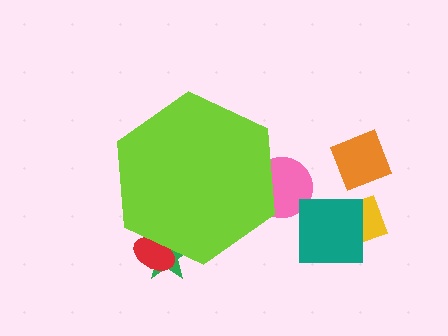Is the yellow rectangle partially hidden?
No, the yellow rectangle is fully visible.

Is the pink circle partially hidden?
Yes, the pink circle is partially hidden behind the lime hexagon.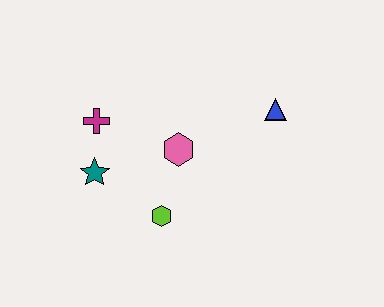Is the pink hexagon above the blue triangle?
No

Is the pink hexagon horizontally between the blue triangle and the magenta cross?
Yes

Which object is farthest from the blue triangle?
The teal star is farthest from the blue triangle.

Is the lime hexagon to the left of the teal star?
No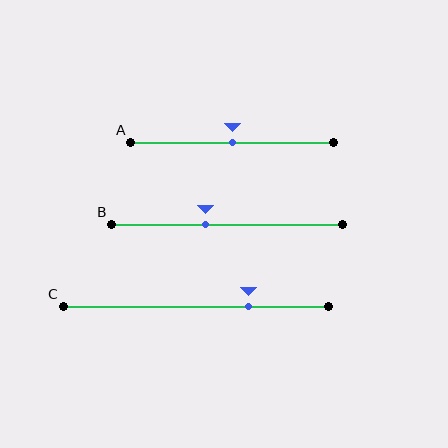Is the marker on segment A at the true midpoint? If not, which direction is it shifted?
Yes, the marker on segment A is at the true midpoint.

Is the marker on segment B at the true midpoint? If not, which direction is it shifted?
No, the marker on segment B is shifted to the left by about 9% of the segment length.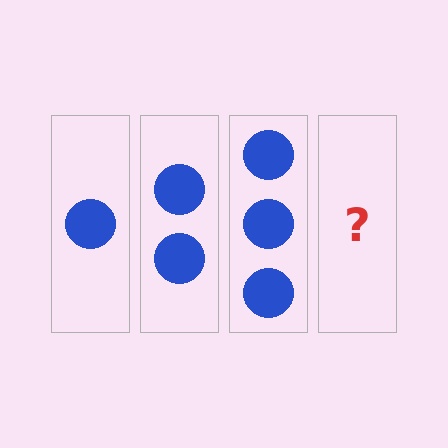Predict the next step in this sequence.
The next step is 4 circles.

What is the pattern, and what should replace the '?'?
The pattern is that each step adds one more circle. The '?' should be 4 circles.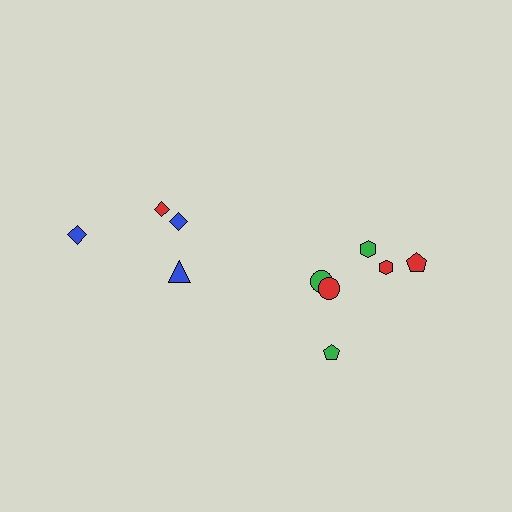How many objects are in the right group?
There are 6 objects.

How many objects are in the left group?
There are 4 objects.